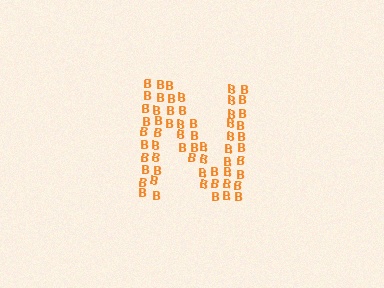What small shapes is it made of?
It is made of small letter B's.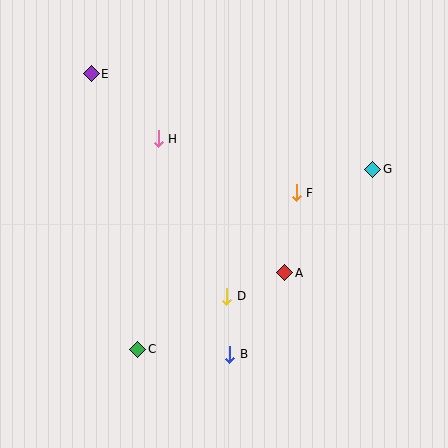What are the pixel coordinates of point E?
Point E is at (91, 74).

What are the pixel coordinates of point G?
Point G is at (373, 169).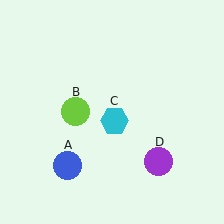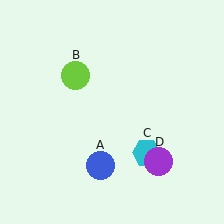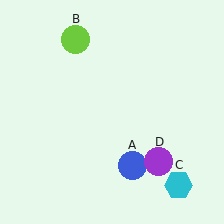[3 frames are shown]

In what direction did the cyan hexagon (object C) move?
The cyan hexagon (object C) moved down and to the right.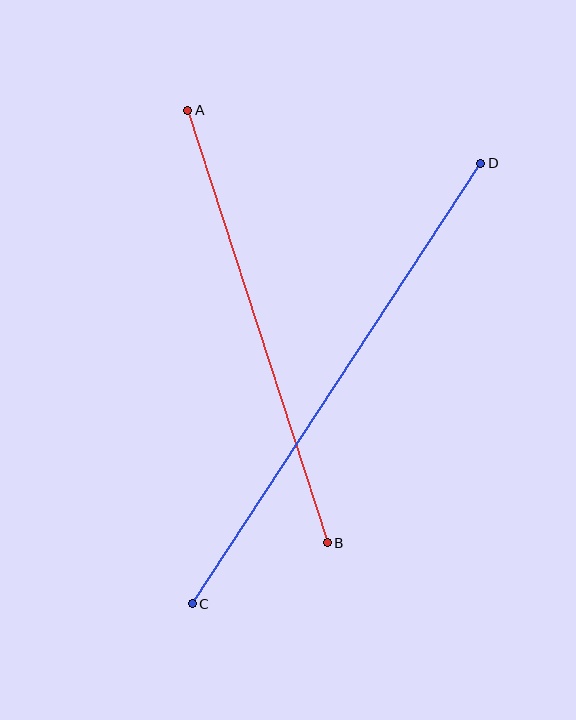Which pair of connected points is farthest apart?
Points C and D are farthest apart.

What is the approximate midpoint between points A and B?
The midpoint is at approximately (257, 327) pixels.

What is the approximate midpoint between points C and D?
The midpoint is at approximately (337, 383) pixels.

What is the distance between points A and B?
The distance is approximately 455 pixels.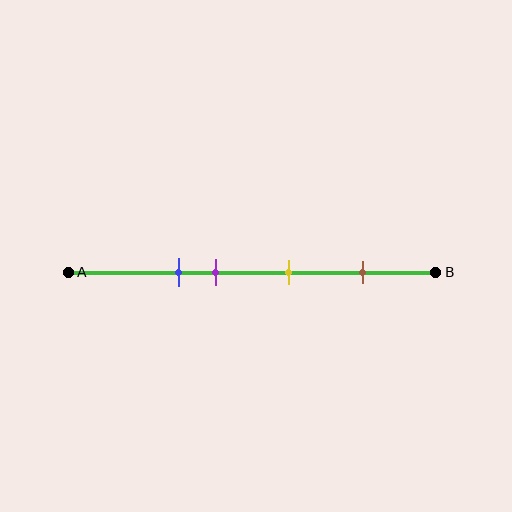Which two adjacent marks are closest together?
The blue and purple marks are the closest adjacent pair.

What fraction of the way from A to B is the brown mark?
The brown mark is approximately 80% (0.8) of the way from A to B.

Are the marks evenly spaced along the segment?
No, the marks are not evenly spaced.